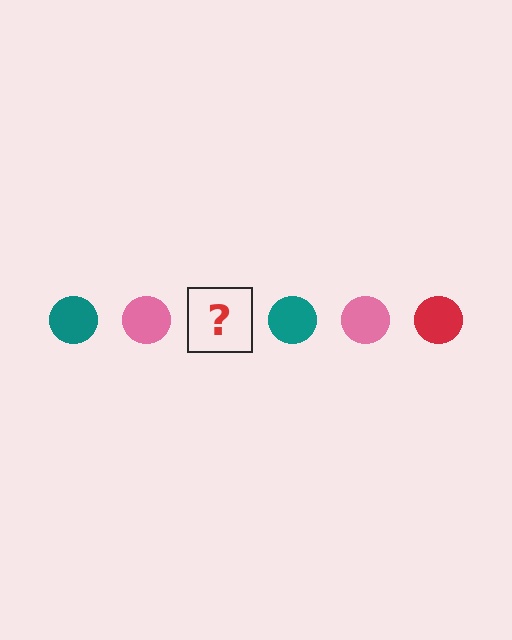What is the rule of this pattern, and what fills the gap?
The rule is that the pattern cycles through teal, pink, red circles. The gap should be filled with a red circle.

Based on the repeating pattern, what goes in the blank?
The blank should be a red circle.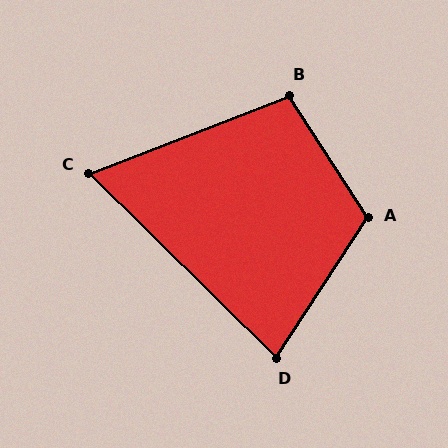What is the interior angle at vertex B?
Approximately 102 degrees (obtuse).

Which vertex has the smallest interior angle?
C, at approximately 66 degrees.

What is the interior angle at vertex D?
Approximately 78 degrees (acute).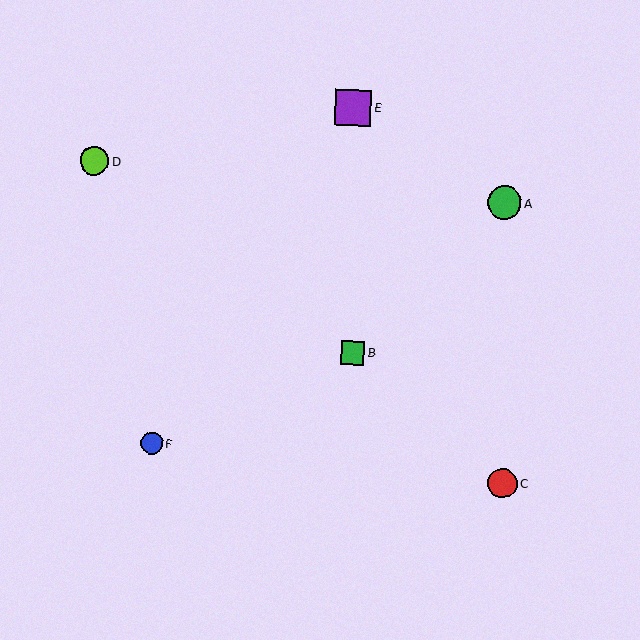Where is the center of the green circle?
The center of the green circle is at (505, 203).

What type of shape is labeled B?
Shape B is a green square.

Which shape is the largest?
The purple square (labeled E) is the largest.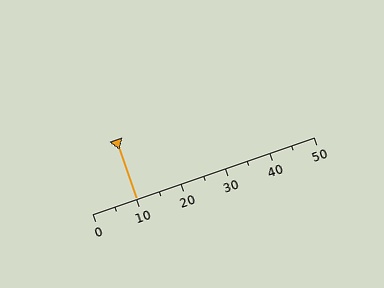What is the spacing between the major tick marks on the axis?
The major ticks are spaced 10 apart.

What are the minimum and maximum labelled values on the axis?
The axis runs from 0 to 50.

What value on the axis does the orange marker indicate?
The marker indicates approximately 10.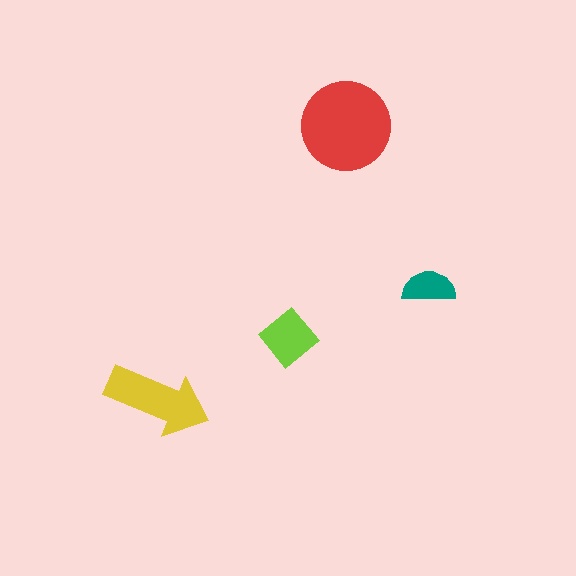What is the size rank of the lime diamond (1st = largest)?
3rd.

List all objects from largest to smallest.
The red circle, the yellow arrow, the lime diamond, the teal semicircle.